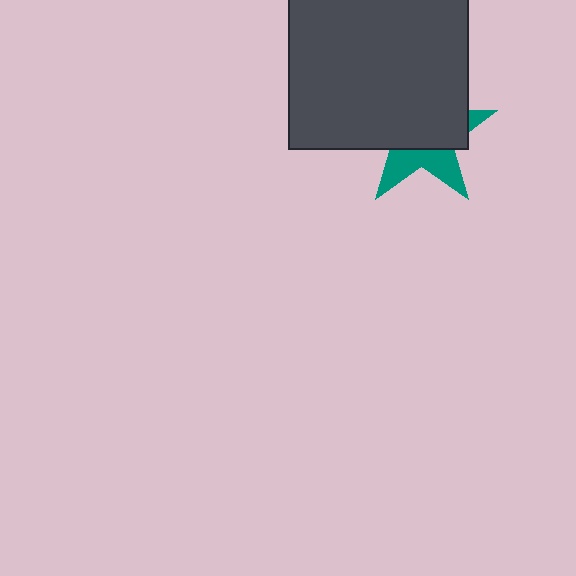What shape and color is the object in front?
The object in front is a dark gray square.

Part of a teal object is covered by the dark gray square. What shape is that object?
It is a star.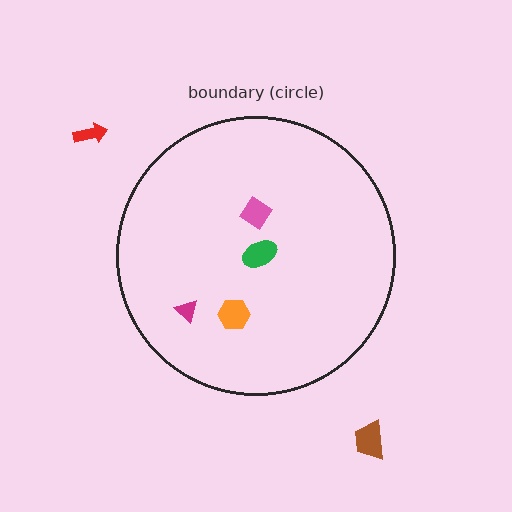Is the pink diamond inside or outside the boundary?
Inside.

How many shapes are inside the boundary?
4 inside, 2 outside.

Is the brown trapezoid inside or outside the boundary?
Outside.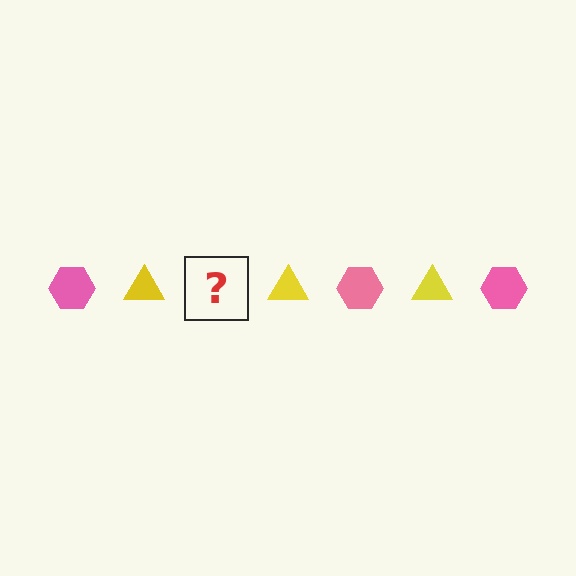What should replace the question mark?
The question mark should be replaced with a pink hexagon.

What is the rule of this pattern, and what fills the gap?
The rule is that the pattern alternates between pink hexagon and yellow triangle. The gap should be filled with a pink hexagon.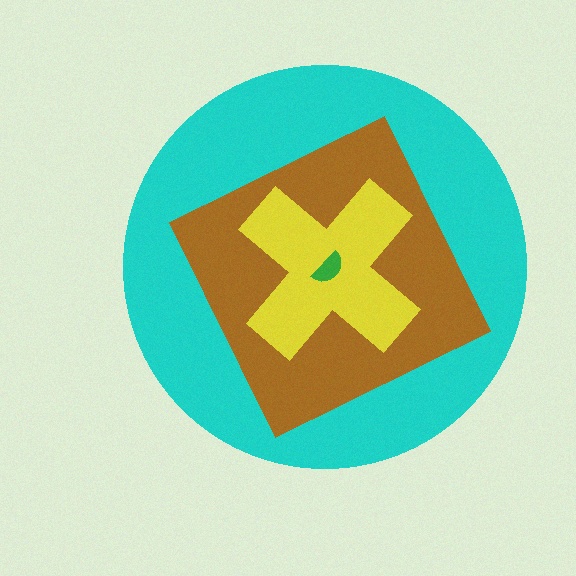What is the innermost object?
The green semicircle.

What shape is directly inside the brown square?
The yellow cross.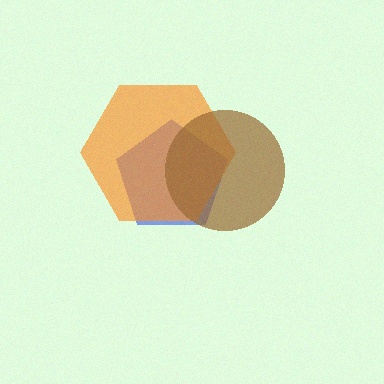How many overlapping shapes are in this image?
There are 3 overlapping shapes in the image.